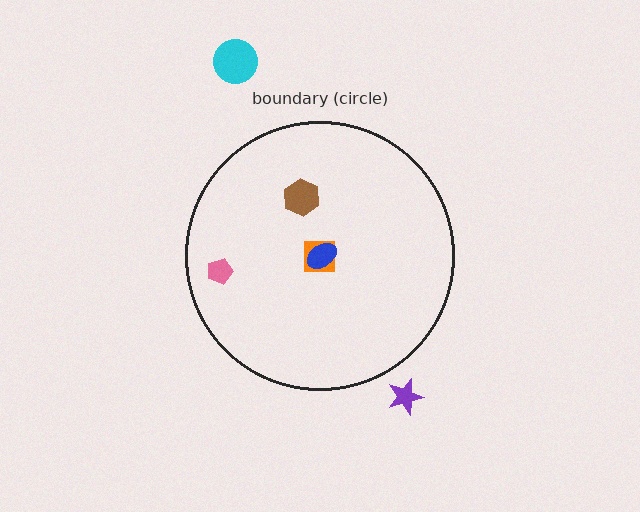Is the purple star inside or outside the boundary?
Outside.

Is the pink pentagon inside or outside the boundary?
Inside.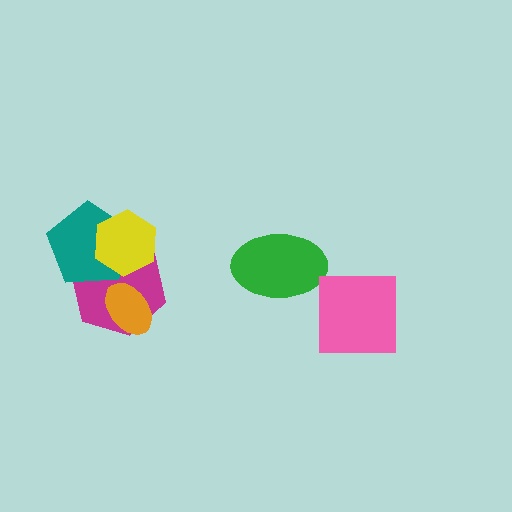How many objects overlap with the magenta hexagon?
3 objects overlap with the magenta hexagon.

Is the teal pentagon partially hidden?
Yes, it is partially covered by another shape.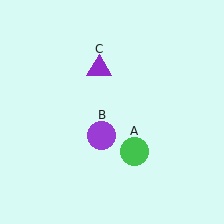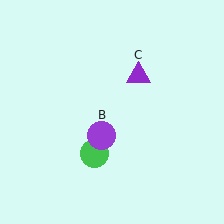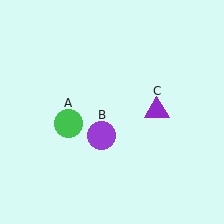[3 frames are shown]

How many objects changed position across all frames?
2 objects changed position: green circle (object A), purple triangle (object C).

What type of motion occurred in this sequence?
The green circle (object A), purple triangle (object C) rotated clockwise around the center of the scene.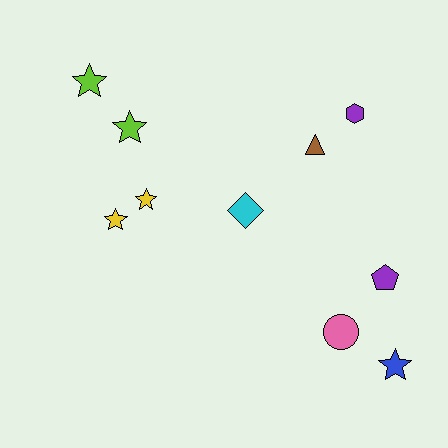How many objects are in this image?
There are 10 objects.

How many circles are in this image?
There is 1 circle.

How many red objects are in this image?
There are no red objects.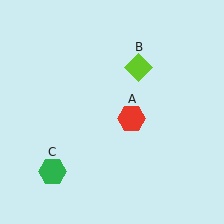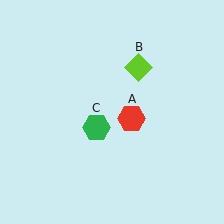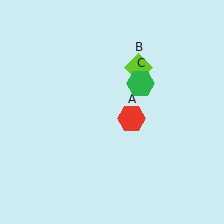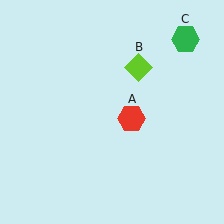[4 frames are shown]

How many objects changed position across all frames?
1 object changed position: green hexagon (object C).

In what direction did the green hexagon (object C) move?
The green hexagon (object C) moved up and to the right.